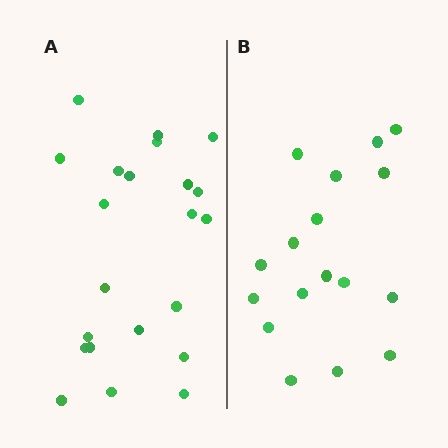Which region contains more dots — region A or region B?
Region A (the left region) has more dots.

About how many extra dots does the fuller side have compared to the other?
Region A has about 5 more dots than region B.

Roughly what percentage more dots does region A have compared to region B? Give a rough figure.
About 30% more.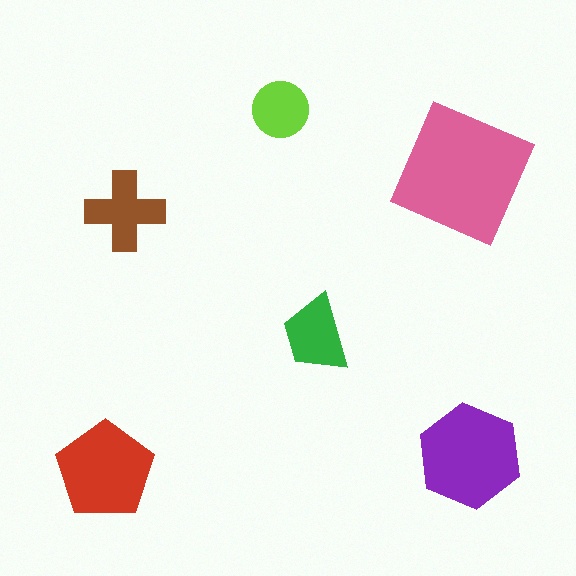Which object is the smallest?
The lime circle.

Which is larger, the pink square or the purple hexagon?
The pink square.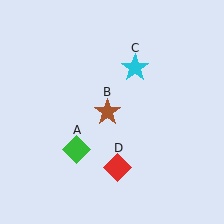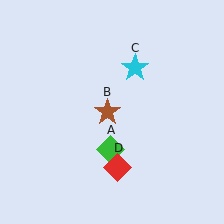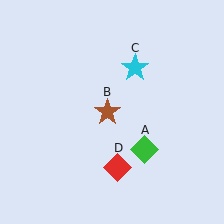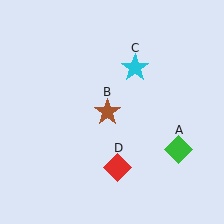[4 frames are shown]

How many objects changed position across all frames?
1 object changed position: green diamond (object A).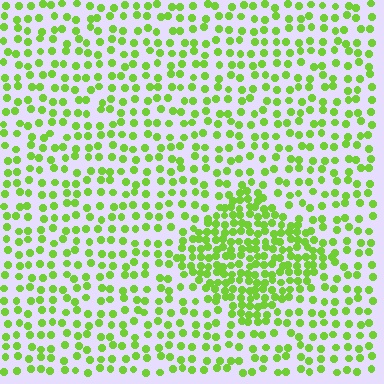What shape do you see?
I see a diamond.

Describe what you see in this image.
The image contains small lime elements arranged at two different densities. A diamond-shaped region is visible where the elements are more densely packed than the surrounding area.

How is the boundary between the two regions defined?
The boundary is defined by a change in element density (approximately 2.1x ratio). All elements are the same color, size, and shape.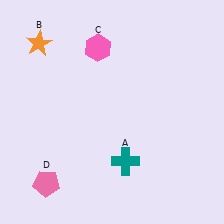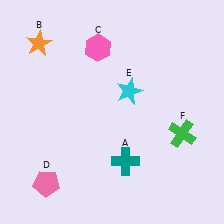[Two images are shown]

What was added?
A cyan star (E), a green cross (F) were added in Image 2.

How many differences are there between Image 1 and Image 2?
There are 2 differences between the two images.